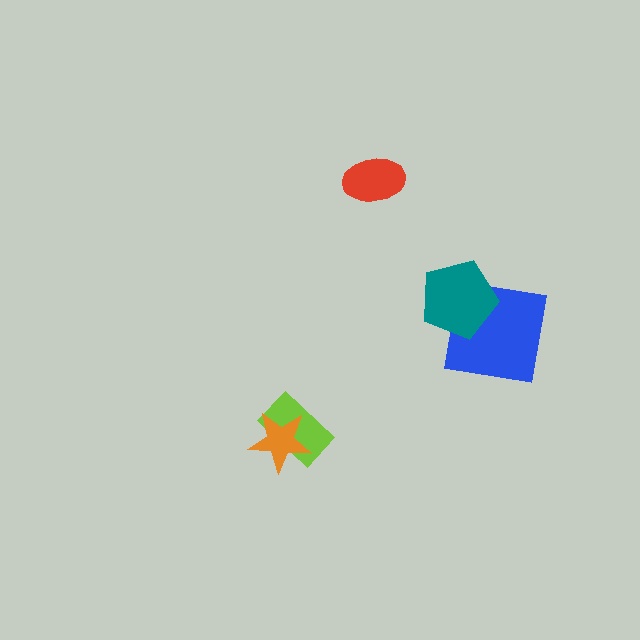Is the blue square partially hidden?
Yes, it is partially covered by another shape.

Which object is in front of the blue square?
The teal pentagon is in front of the blue square.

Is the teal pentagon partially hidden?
No, no other shape covers it.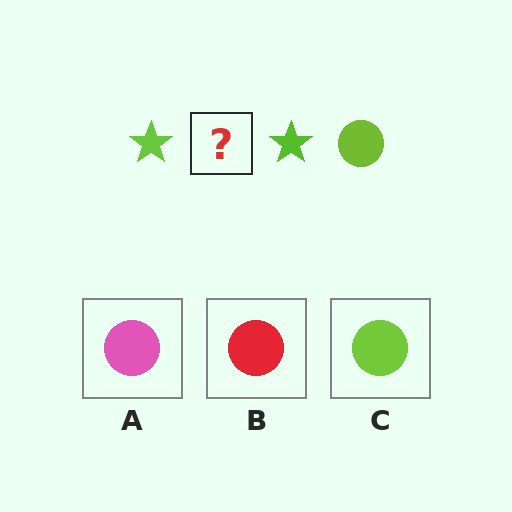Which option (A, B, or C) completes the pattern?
C.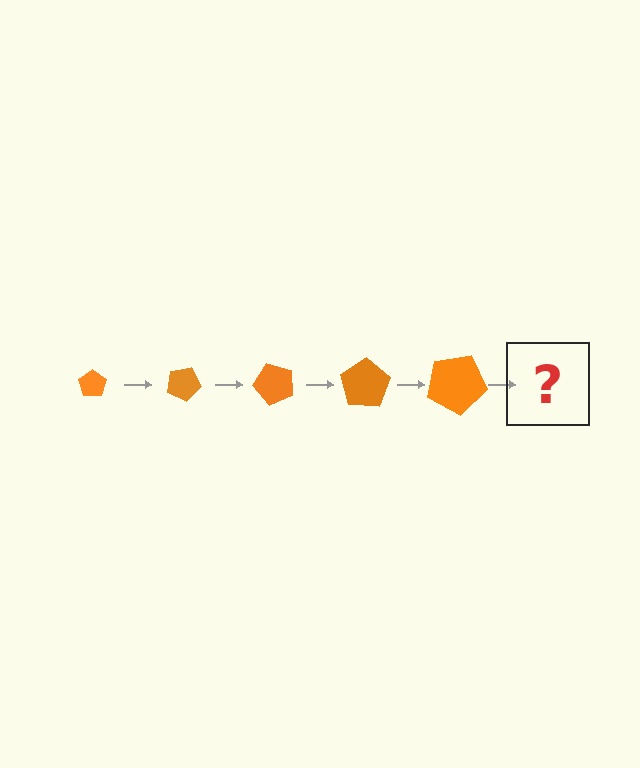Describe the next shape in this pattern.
It should be a pentagon, larger than the previous one and rotated 125 degrees from the start.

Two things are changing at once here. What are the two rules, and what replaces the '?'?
The two rules are that the pentagon grows larger each step and it rotates 25 degrees each step. The '?' should be a pentagon, larger than the previous one and rotated 125 degrees from the start.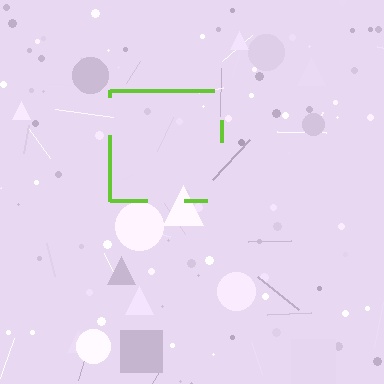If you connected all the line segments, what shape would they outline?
They would outline a square.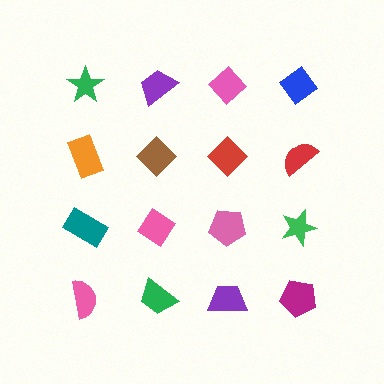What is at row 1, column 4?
A blue diamond.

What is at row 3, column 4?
A green star.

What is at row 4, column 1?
A pink semicircle.